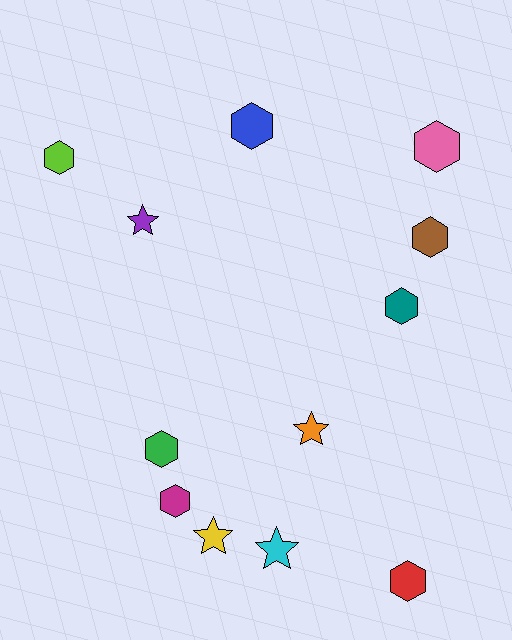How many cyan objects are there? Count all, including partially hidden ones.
There is 1 cyan object.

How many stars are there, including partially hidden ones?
There are 4 stars.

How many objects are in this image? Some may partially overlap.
There are 12 objects.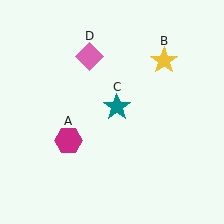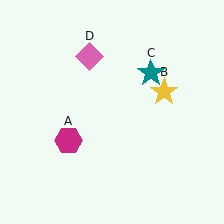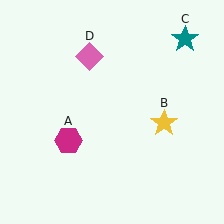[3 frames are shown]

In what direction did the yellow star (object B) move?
The yellow star (object B) moved down.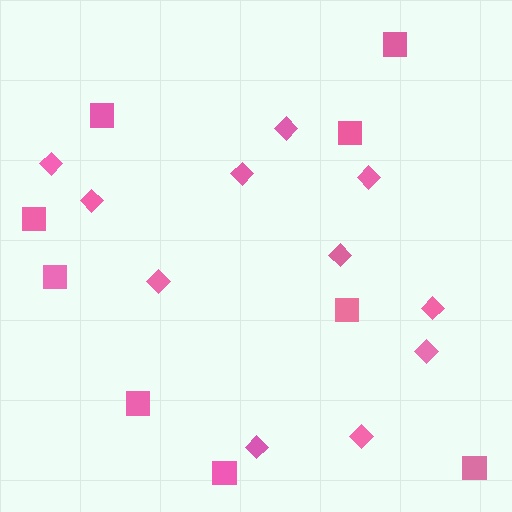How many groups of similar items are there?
There are 2 groups: one group of squares (9) and one group of diamonds (11).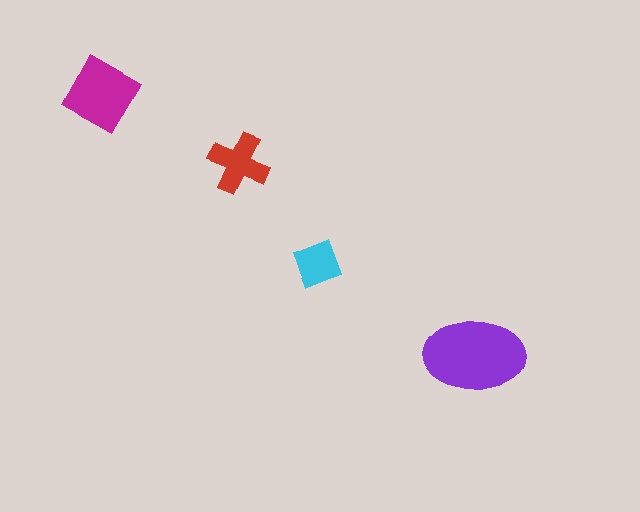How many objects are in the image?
There are 4 objects in the image.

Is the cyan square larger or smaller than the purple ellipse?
Smaller.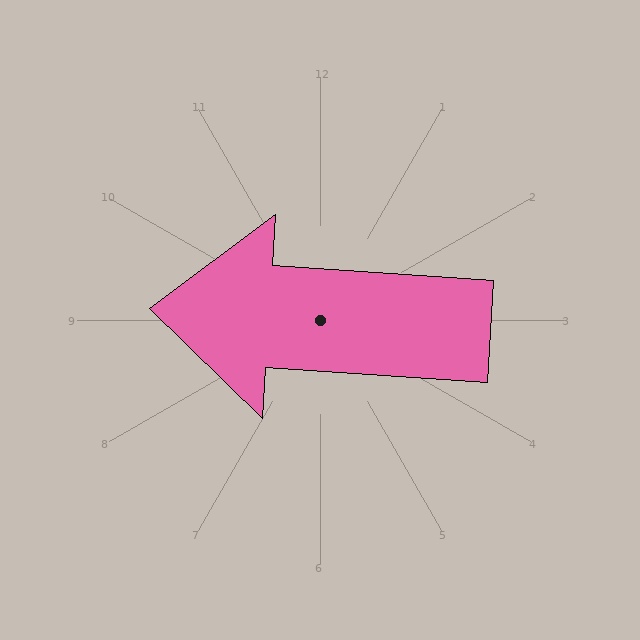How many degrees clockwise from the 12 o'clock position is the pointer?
Approximately 274 degrees.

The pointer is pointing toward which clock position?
Roughly 9 o'clock.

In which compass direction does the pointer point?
West.